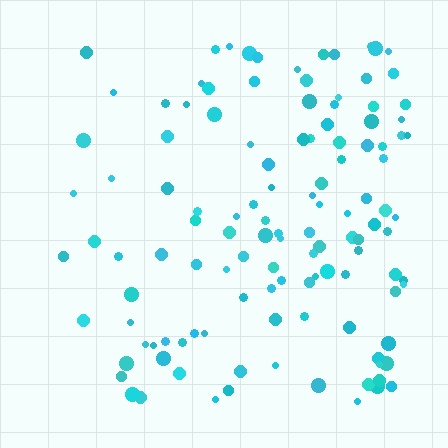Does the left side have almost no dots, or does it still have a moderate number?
Still a moderate number, just noticeably fewer than the right.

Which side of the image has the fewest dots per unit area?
The left.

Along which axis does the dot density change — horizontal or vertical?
Horizontal.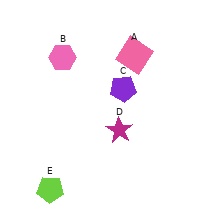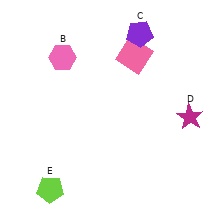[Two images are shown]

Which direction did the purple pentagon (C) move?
The purple pentagon (C) moved up.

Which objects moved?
The objects that moved are: the purple pentagon (C), the magenta star (D).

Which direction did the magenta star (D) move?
The magenta star (D) moved right.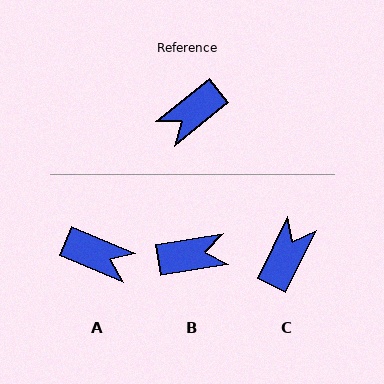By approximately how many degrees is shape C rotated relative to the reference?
Approximately 155 degrees clockwise.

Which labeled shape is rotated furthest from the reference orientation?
C, about 155 degrees away.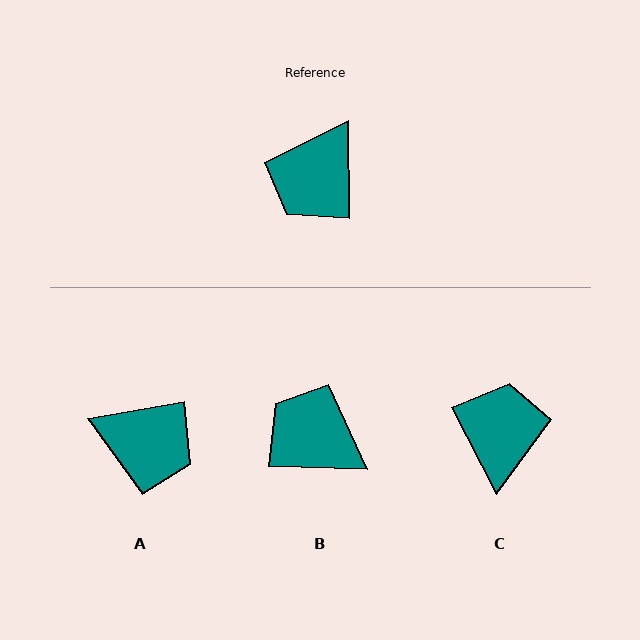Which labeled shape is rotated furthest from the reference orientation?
C, about 154 degrees away.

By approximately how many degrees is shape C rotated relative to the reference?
Approximately 154 degrees clockwise.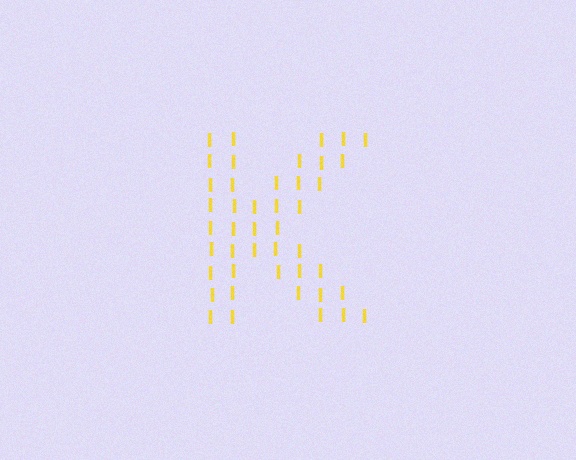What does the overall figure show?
The overall figure shows the letter K.